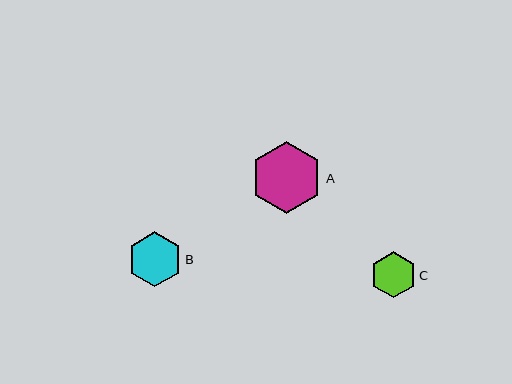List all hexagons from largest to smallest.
From largest to smallest: A, B, C.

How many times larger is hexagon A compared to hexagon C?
Hexagon A is approximately 1.6 times the size of hexagon C.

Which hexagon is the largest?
Hexagon A is the largest with a size of approximately 72 pixels.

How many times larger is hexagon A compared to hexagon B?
Hexagon A is approximately 1.3 times the size of hexagon B.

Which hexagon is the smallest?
Hexagon C is the smallest with a size of approximately 46 pixels.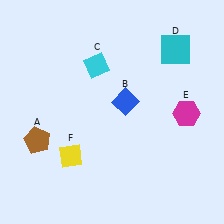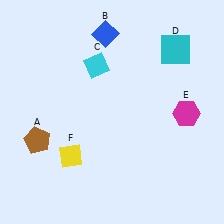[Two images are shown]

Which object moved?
The blue diamond (B) moved up.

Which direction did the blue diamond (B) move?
The blue diamond (B) moved up.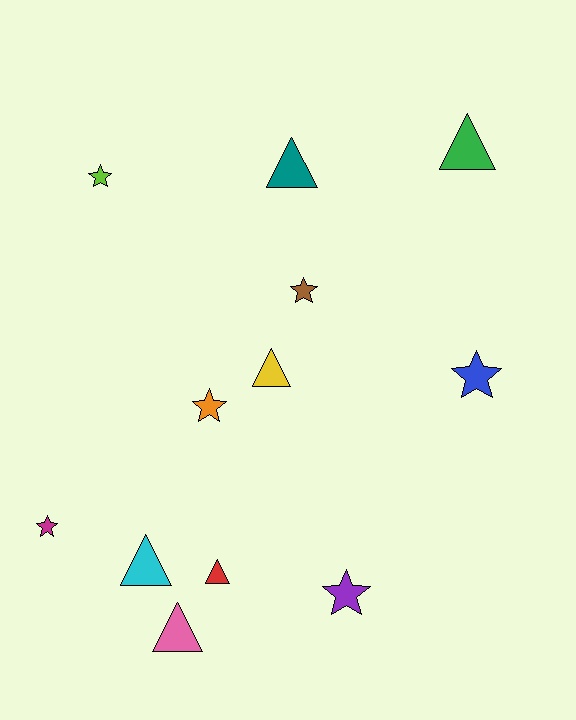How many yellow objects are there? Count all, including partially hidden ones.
There is 1 yellow object.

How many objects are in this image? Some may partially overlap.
There are 12 objects.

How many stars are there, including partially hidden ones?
There are 6 stars.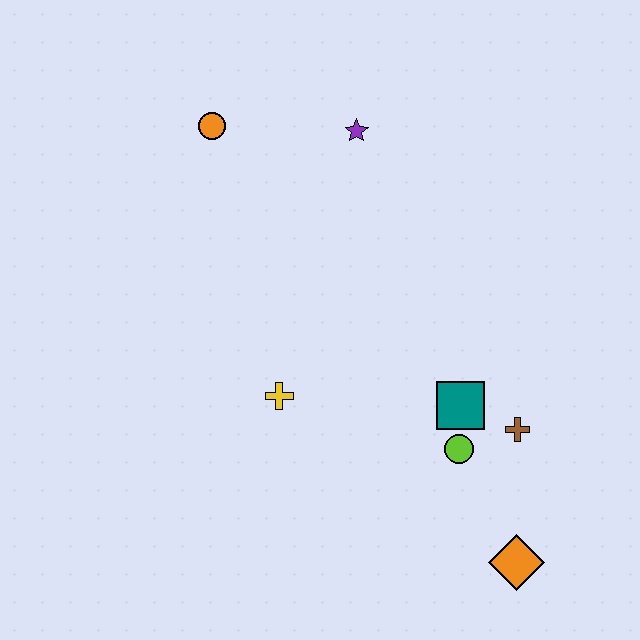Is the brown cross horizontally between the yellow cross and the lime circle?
No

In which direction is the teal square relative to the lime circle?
The teal square is above the lime circle.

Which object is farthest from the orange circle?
The orange diamond is farthest from the orange circle.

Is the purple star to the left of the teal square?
Yes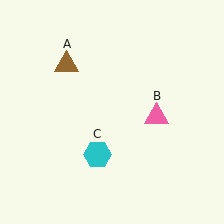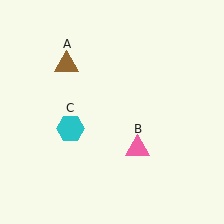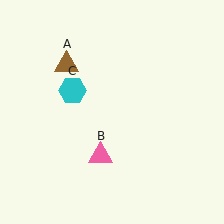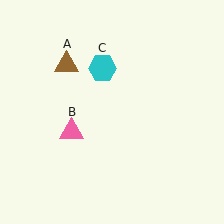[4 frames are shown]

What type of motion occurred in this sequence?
The pink triangle (object B), cyan hexagon (object C) rotated clockwise around the center of the scene.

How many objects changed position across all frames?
2 objects changed position: pink triangle (object B), cyan hexagon (object C).